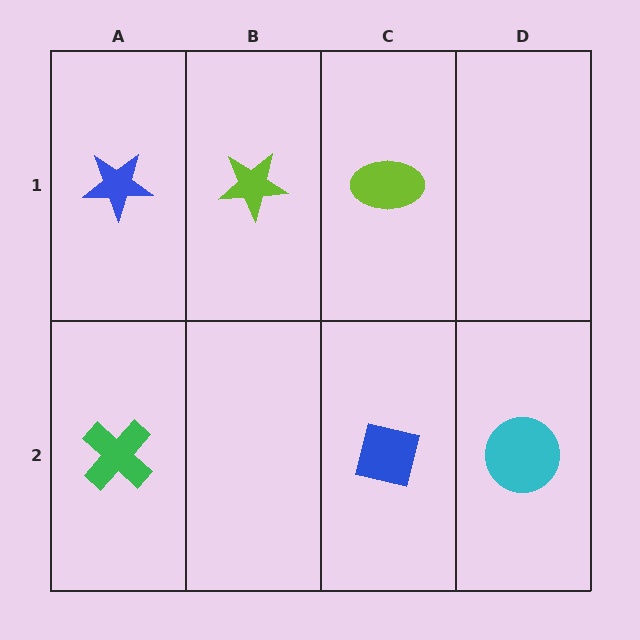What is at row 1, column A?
A blue star.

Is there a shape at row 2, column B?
No, that cell is empty.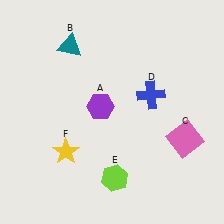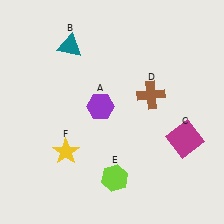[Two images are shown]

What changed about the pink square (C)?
In Image 1, C is pink. In Image 2, it changed to magenta.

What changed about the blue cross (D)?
In Image 1, D is blue. In Image 2, it changed to brown.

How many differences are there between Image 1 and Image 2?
There are 2 differences between the two images.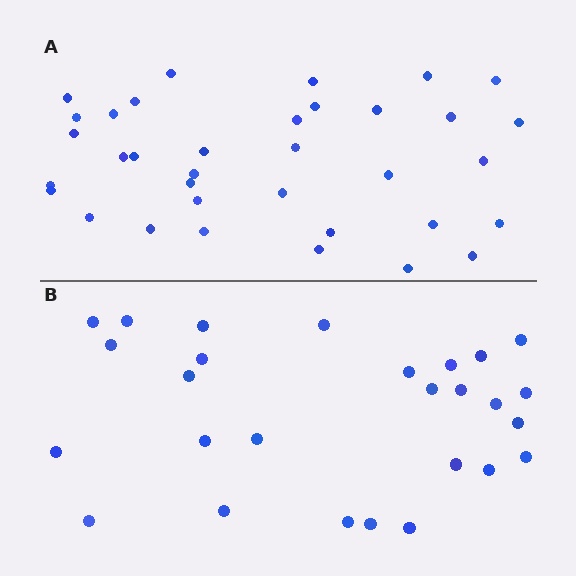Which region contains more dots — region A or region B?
Region A (the top region) has more dots.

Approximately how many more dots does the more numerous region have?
Region A has roughly 8 or so more dots than region B.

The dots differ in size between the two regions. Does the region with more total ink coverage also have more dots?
No. Region B has more total ink coverage because its dots are larger, but region A actually contains more individual dots. Total area can be misleading — the number of items is what matters here.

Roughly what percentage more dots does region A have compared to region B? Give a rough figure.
About 30% more.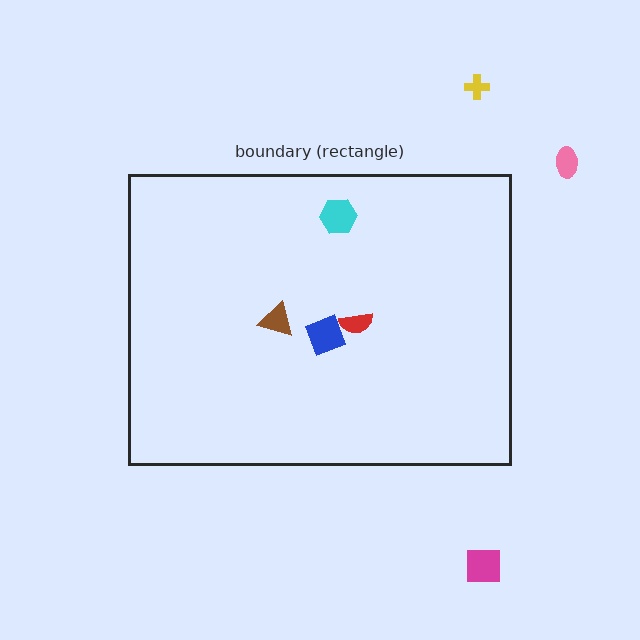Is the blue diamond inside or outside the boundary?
Inside.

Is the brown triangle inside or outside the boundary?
Inside.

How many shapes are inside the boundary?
4 inside, 3 outside.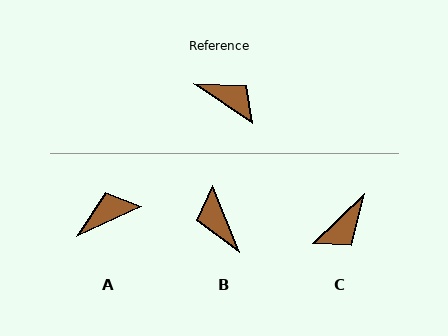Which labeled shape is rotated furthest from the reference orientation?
B, about 146 degrees away.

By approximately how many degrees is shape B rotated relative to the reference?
Approximately 146 degrees counter-clockwise.